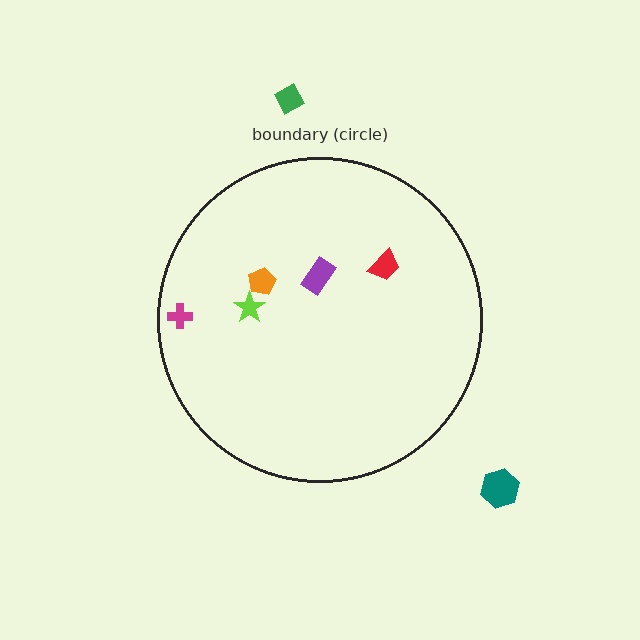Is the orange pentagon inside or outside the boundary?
Inside.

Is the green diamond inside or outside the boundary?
Outside.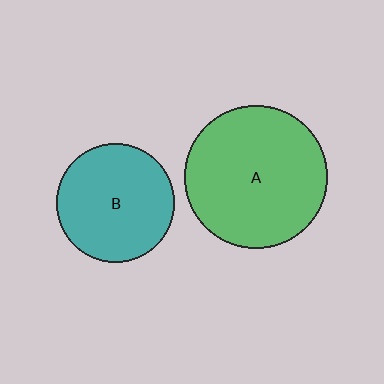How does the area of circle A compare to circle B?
Approximately 1.5 times.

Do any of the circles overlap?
No, none of the circles overlap.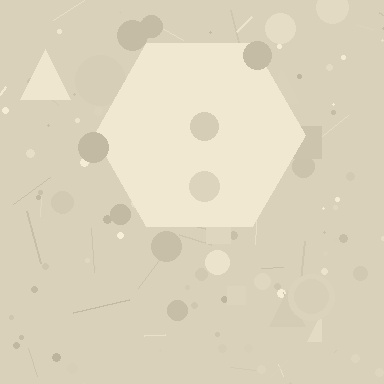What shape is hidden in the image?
A hexagon is hidden in the image.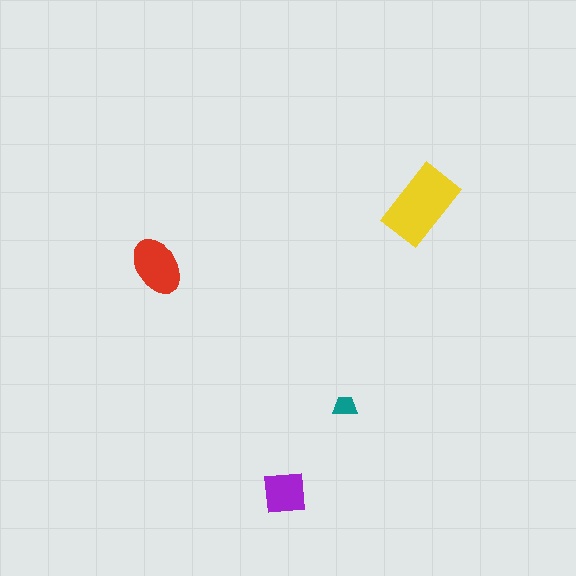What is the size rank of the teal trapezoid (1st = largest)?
4th.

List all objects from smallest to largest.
The teal trapezoid, the purple square, the red ellipse, the yellow rectangle.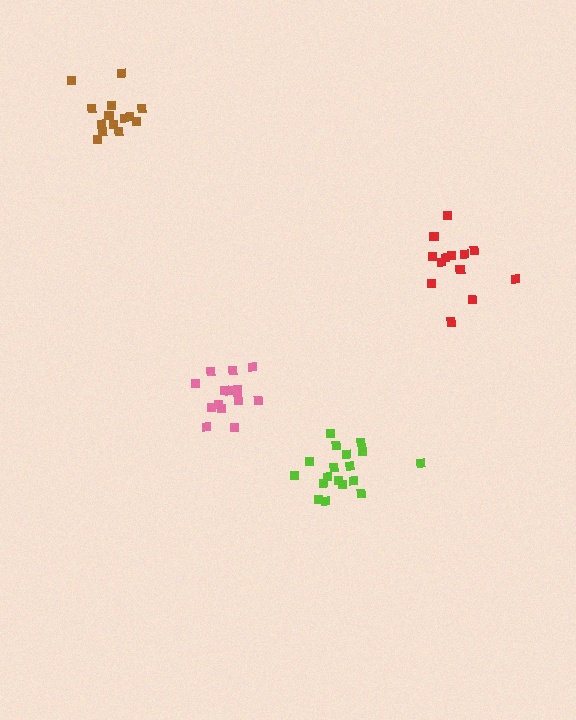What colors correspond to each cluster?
The clusters are colored: red, brown, pink, lime.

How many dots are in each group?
Group 1: 13 dots, Group 2: 14 dots, Group 3: 15 dots, Group 4: 18 dots (60 total).